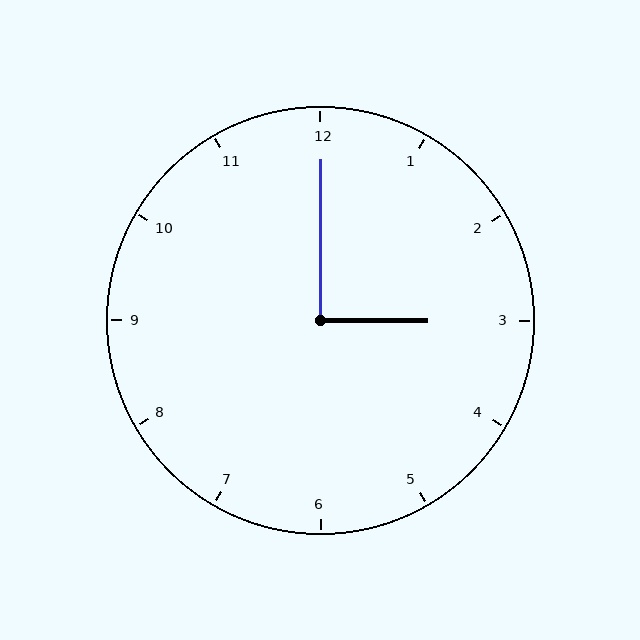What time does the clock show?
3:00.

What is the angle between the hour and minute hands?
Approximately 90 degrees.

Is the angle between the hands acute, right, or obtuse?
It is right.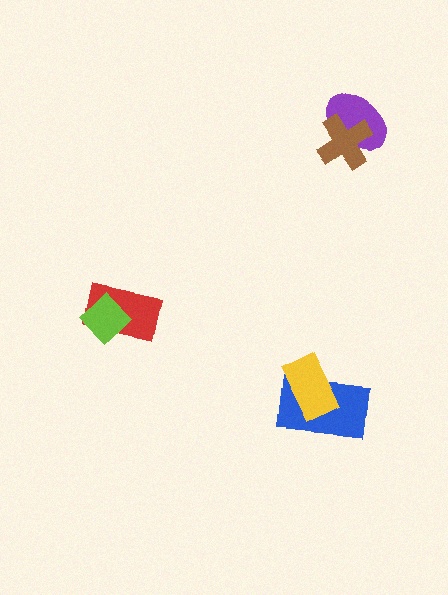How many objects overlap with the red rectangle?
1 object overlaps with the red rectangle.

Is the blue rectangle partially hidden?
Yes, it is partially covered by another shape.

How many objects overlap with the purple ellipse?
1 object overlaps with the purple ellipse.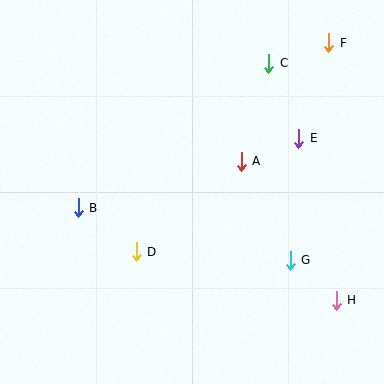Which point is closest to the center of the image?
Point A at (241, 161) is closest to the center.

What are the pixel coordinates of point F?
Point F is at (329, 43).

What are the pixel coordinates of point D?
Point D is at (136, 252).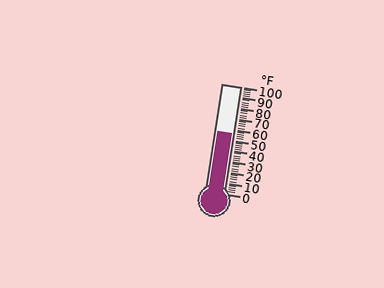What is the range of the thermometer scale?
The thermometer scale ranges from 0°F to 100°F.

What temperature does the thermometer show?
The thermometer shows approximately 56°F.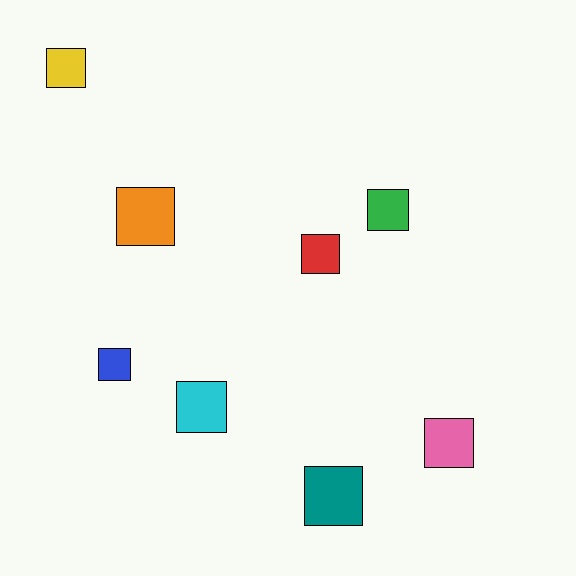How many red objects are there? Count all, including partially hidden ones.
There is 1 red object.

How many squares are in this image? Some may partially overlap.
There are 8 squares.